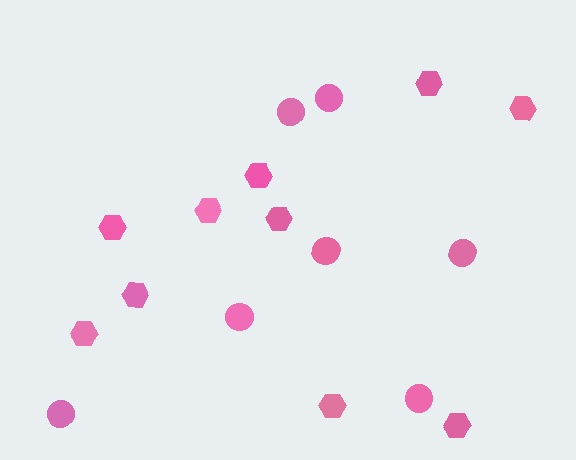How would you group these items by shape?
There are 2 groups: one group of hexagons (10) and one group of circles (7).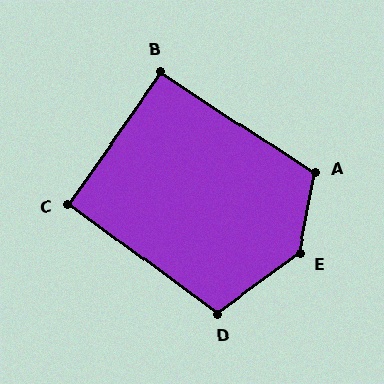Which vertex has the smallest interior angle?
C, at approximately 91 degrees.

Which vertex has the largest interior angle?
E, at approximately 137 degrees.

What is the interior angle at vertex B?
Approximately 91 degrees (approximately right).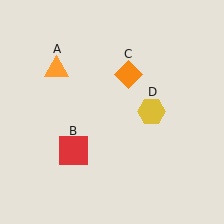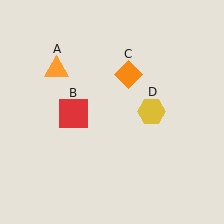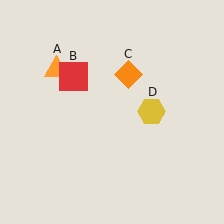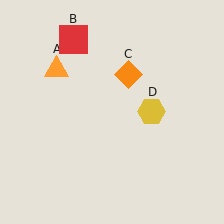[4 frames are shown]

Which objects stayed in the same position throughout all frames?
Orange triangle (object A) and orange diamond (object C) and yellow hexagon (object D) remained stationary.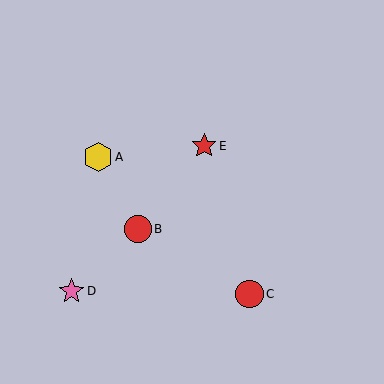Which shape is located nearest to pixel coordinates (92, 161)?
The yellow hexagon (labeled A) at (98, 157) is nearest to that location.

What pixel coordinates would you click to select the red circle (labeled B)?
Click at (138, 229) to select the red circle B.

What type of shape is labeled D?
Shape D is a pink star.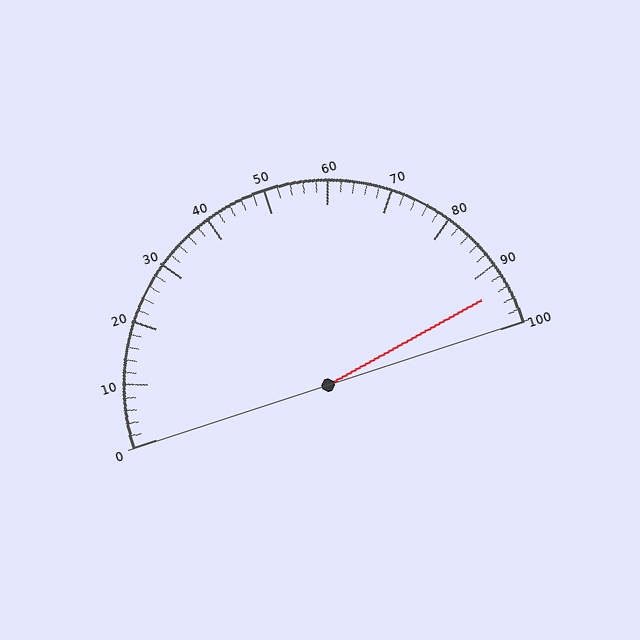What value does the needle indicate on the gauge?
The needle indicates approximately 94.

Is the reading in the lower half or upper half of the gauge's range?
The reading is in the upper half of the range (0 to 100).